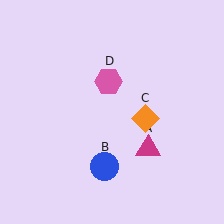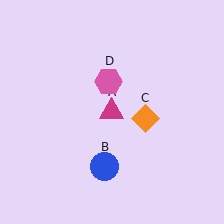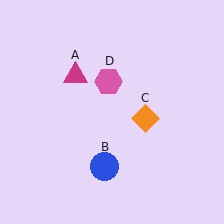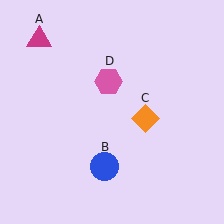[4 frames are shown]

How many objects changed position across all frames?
1 object changed position: magenta triangle (object A).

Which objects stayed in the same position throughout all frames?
Blue circle (object B) and orange diamond (object C) and pink hexagon (object D) remained stationary.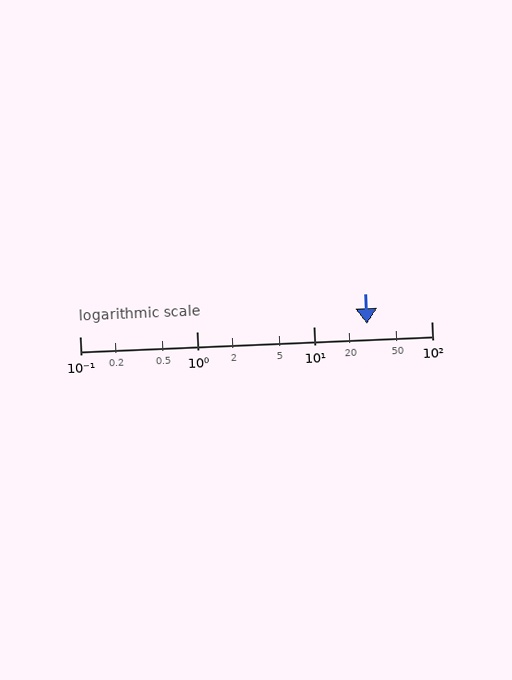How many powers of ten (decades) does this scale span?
The scale spans 3 decades, from 0.1 to 100.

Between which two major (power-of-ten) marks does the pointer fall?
The pointer is between 10 and 100.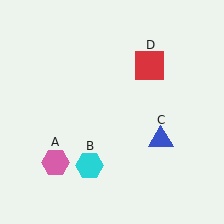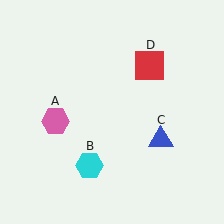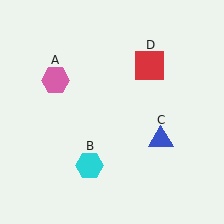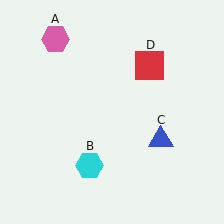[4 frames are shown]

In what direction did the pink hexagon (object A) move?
The pink hexagon (object A) moved up.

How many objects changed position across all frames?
1 object changed position: pink hexagon (object A).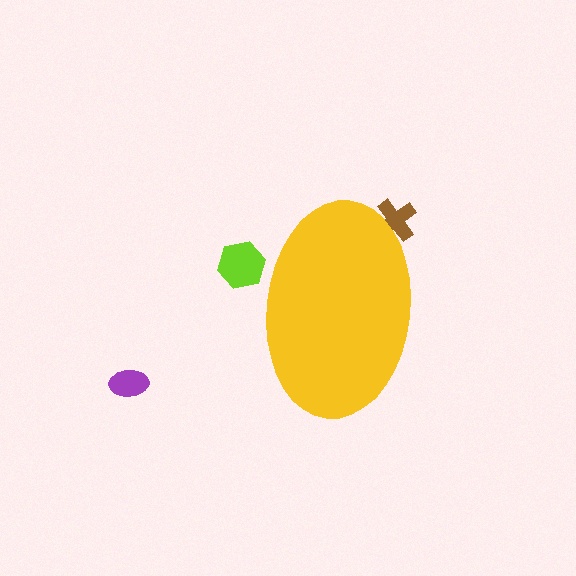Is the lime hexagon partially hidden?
Yes, the lime hexagon is partially hidden behind the yellow ellipse.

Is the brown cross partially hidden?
Yes, the brown cross is partially hidden behind the yellow ellipse.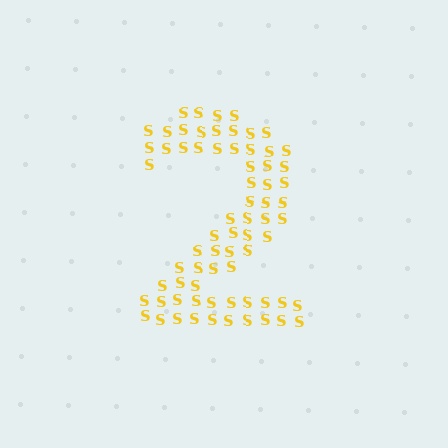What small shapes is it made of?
It is made of small letter S's.